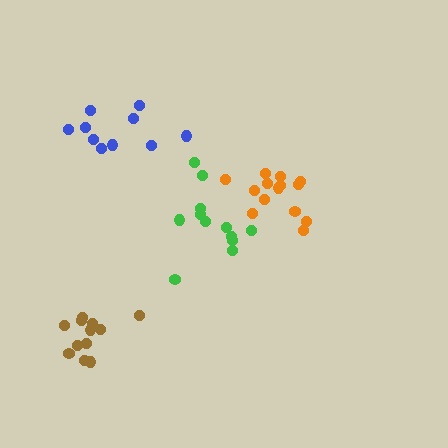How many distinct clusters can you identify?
There are 4 distinct clusters.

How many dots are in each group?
Group 1: 12 dots, Group 2: 14 dots, Group 3: 12 dots, Group 4: 10 dots (48 total).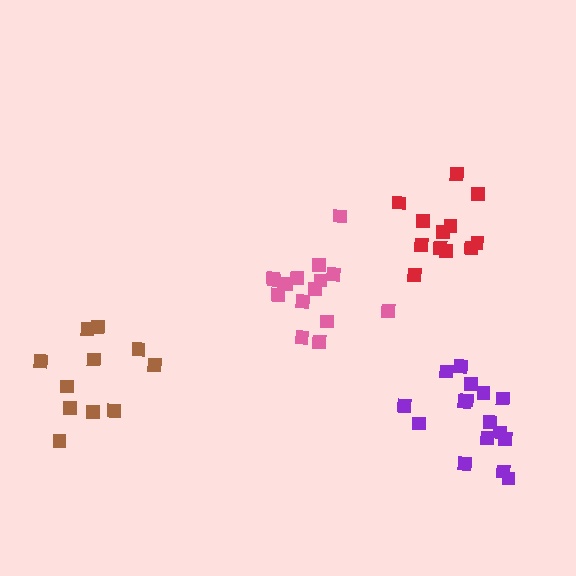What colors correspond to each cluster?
The clusters are colored: purple, brown, pink, red.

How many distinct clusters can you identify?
There are 4 distinct clusters.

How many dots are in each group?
Group 1: 16 dots, Group 2: 11 dots, Group 3: 16 dots, Group 4: 12 dots (55 total).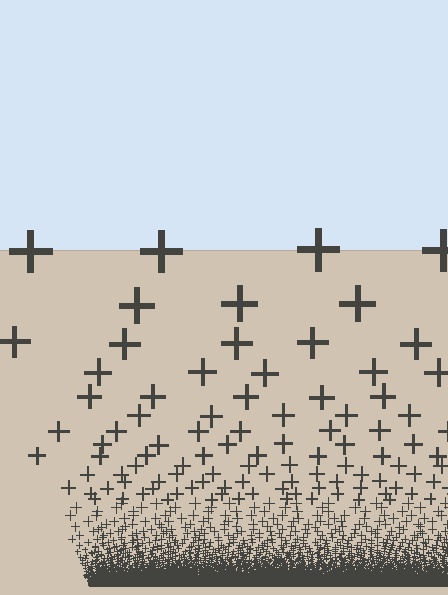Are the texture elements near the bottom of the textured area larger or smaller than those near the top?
Smaller. The gradient is inverted — elements near the bottom are smaller and denser.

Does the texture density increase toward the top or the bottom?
Density increases toward the bottom.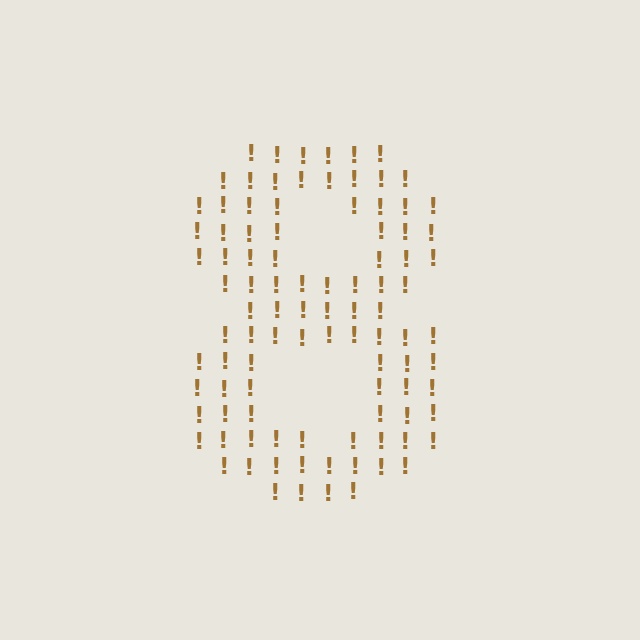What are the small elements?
The small elements are exclamation marks.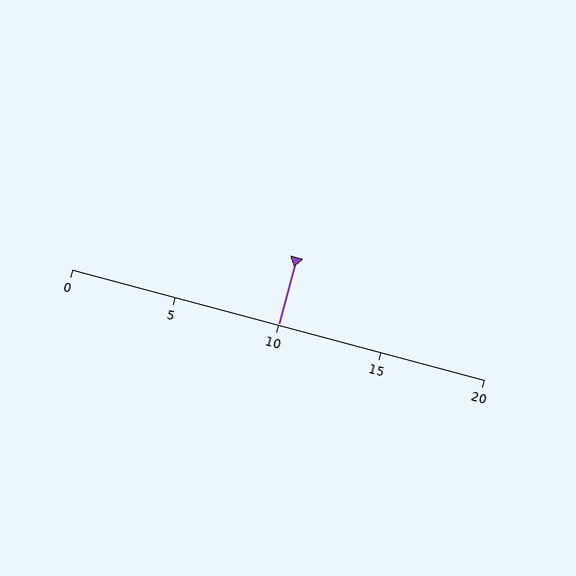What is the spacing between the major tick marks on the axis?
The major ticks are spaced 5 apart.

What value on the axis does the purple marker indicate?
The marker indicates approximately 10.